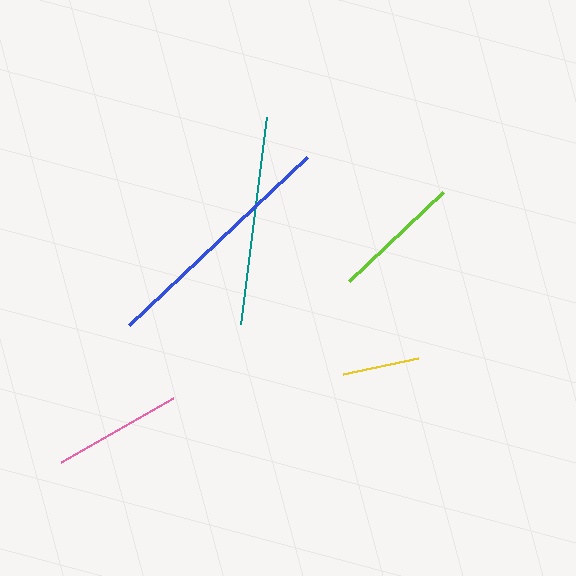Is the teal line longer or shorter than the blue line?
The blue line is longer than the teal line.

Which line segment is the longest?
The blue line is the longest at approximately 245 pixels.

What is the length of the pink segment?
The pink segment is approximately 129 pixels long.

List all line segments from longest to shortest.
From longest to shortest: blue, teal, pink, lime, yellow.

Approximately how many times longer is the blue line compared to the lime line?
The blue line is approximately 1.9 times the length of the lime line.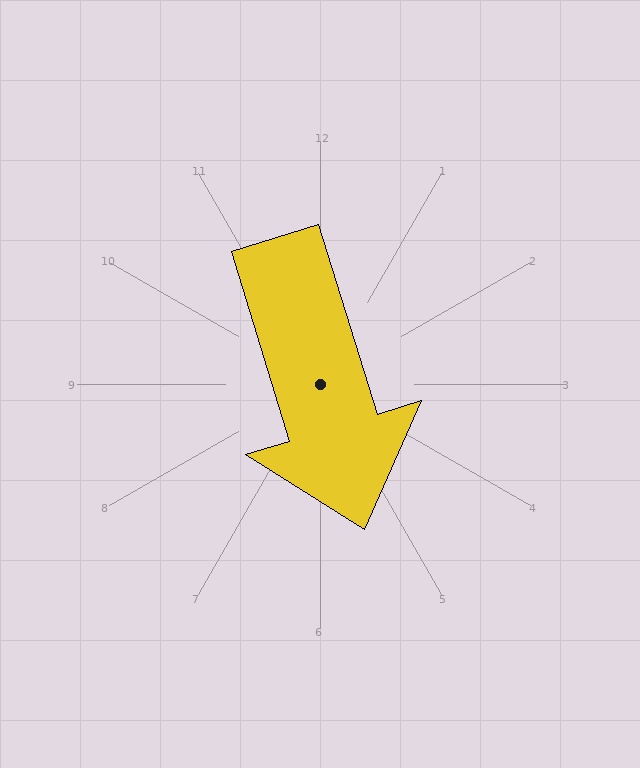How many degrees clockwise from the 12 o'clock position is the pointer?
Approximately 163 degrees.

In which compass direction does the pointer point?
South.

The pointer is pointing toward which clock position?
Roughly 5 o'clock.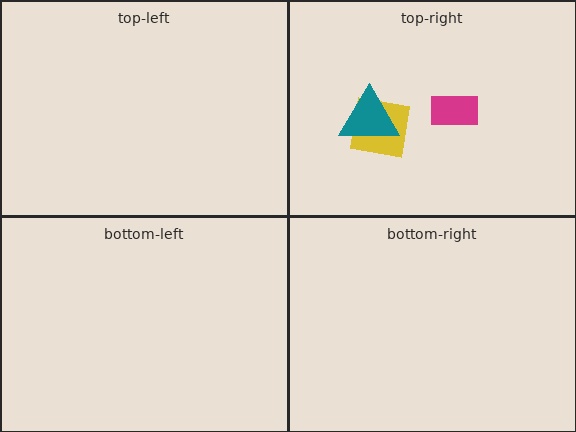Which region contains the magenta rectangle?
The top-right region.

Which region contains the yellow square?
The top-right region.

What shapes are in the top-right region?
The magenta rectangle, the yellow square, the teal triangle.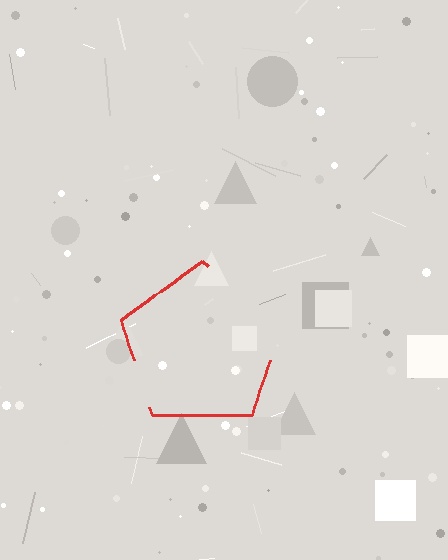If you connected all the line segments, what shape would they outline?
They would outline a pentagon.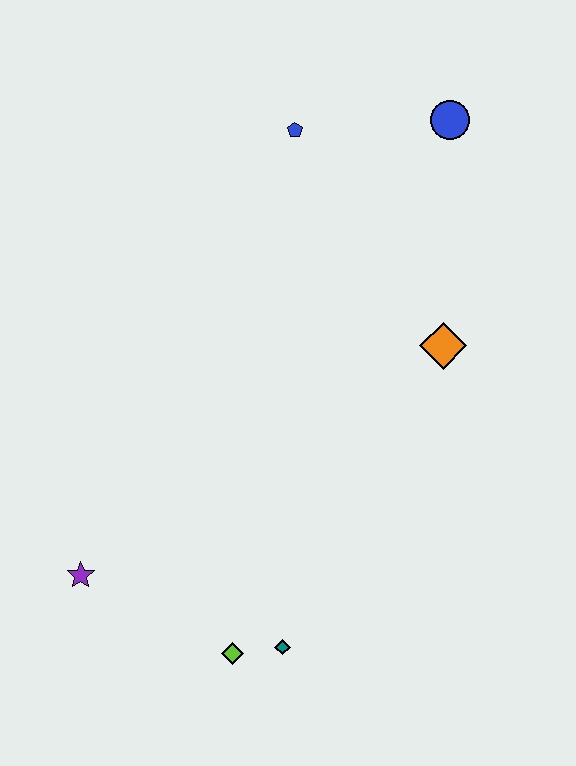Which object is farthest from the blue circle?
The purple star is farthest from the blue circle.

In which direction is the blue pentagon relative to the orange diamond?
The blue pentagon is above the orange diamond.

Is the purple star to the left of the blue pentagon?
Yes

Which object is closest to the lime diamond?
The teal diamond is closest to the lime diamond.